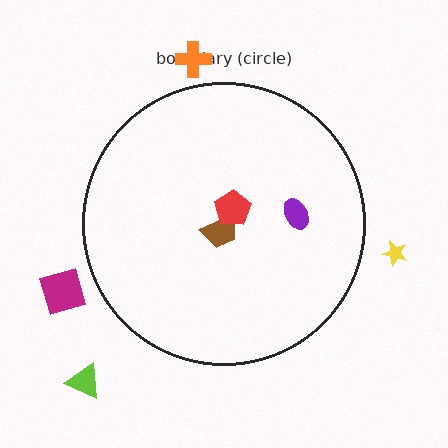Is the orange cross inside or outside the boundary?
Outside.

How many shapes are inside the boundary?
3 inside, 4 outside.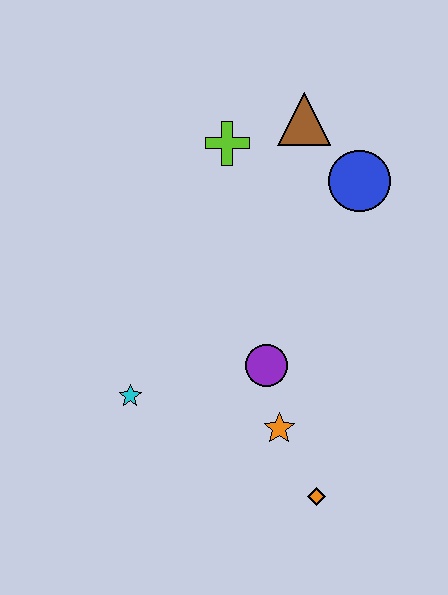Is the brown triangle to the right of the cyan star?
Yes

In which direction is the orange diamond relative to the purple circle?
The orange diamond is below the purple circle.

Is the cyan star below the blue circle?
Yes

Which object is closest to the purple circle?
The orange star is closest to the purple circle.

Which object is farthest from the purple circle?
The brown triangle is farthest from the purple circle.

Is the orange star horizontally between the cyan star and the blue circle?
Yes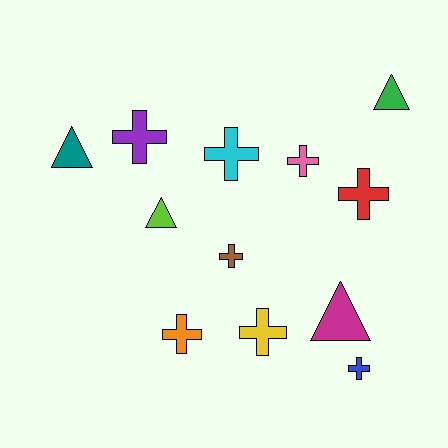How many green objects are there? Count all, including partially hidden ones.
There is 1 green object.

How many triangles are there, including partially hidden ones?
There are 4 triangles.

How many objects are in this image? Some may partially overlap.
There are 12 objects.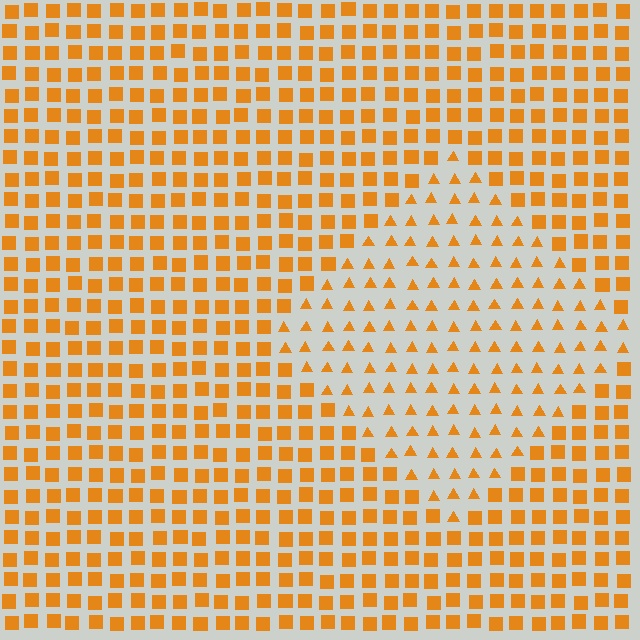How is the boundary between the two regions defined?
The boundary is defined by a change in element shape: triangles inside vs. squares outside. All elements share the same color and spacing.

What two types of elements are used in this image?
The image uses triangles inside the diamond region and squares outside it.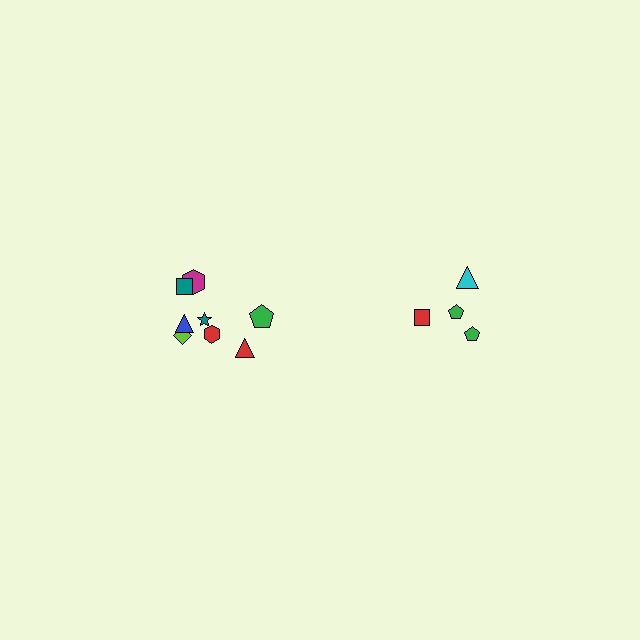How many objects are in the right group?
There are 4 objects.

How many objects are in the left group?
There are 8 objects.